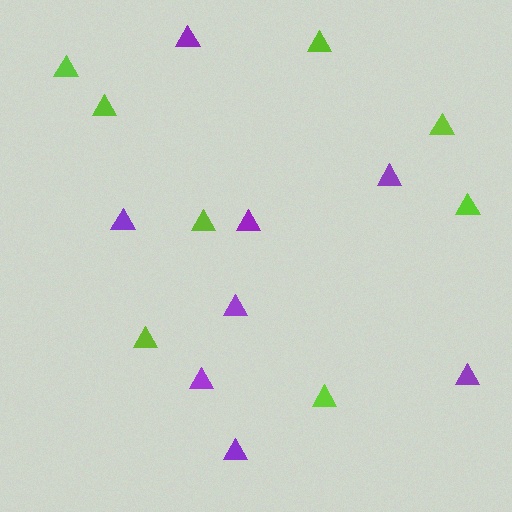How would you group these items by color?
There are 2 groups: one group of purple triangles (8) and one group of lime triangles (8).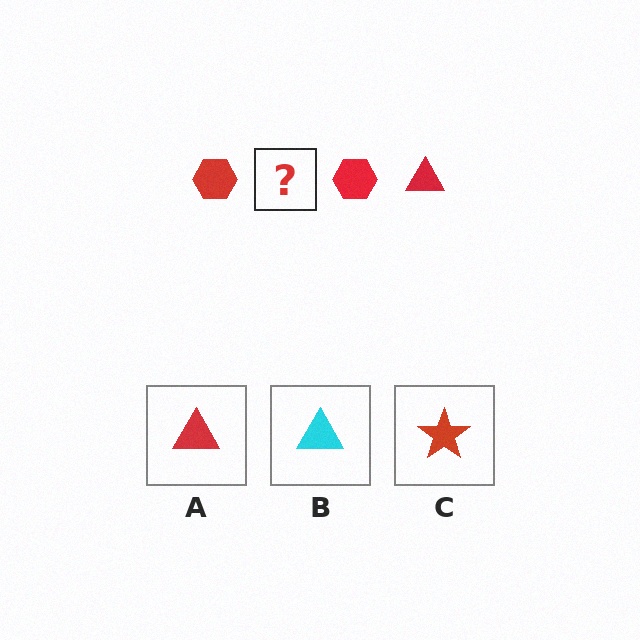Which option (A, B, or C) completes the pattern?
A.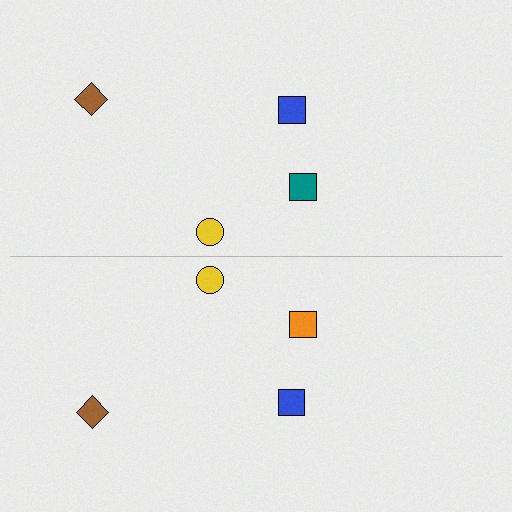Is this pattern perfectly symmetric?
No, the pattern is not perfectly symmetric. The orange square on the bottom side breaks the symmetry — its mirror counterpart is teal.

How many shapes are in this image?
There are 8 shapes in this image.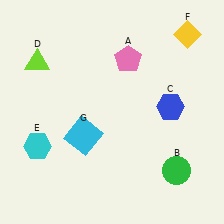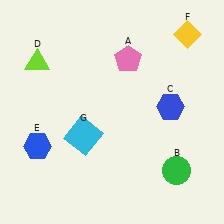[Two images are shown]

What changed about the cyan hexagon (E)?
In Image 1, E is cyan. In Image 2, it changed to blue.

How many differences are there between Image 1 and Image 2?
There is 1 difference between the two images.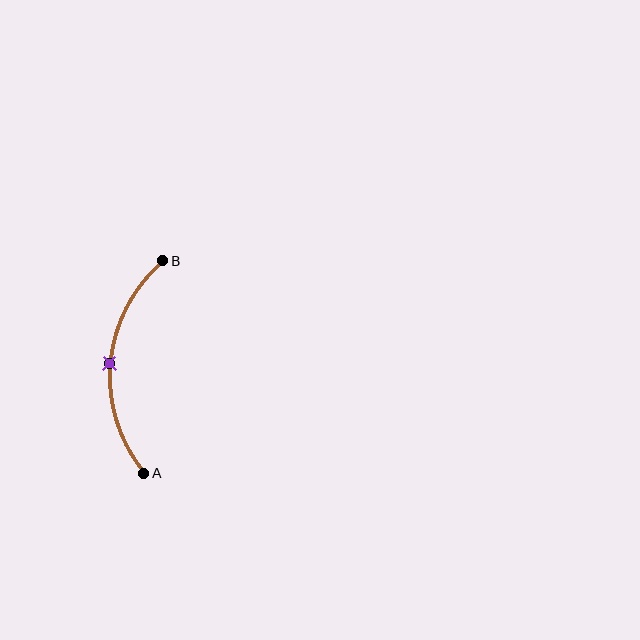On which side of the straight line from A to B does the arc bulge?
The arc bulges to the left of the straight line connecting A and B.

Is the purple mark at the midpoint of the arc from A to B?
Yes. The purple mark lies on the arc at equal arc-length from both A and B — it is the arc midpoint.